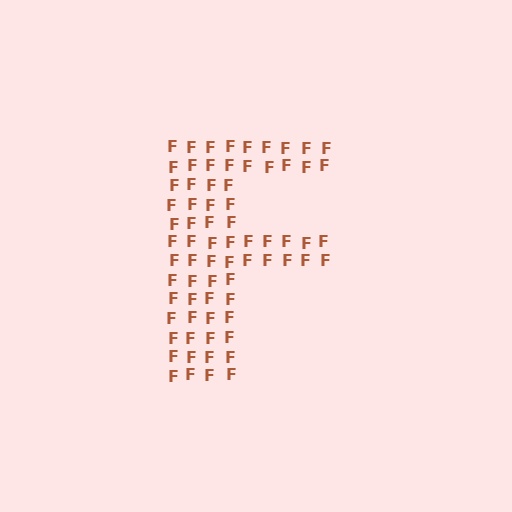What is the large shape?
The large shape is the letter F.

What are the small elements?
The small elements are letter F's.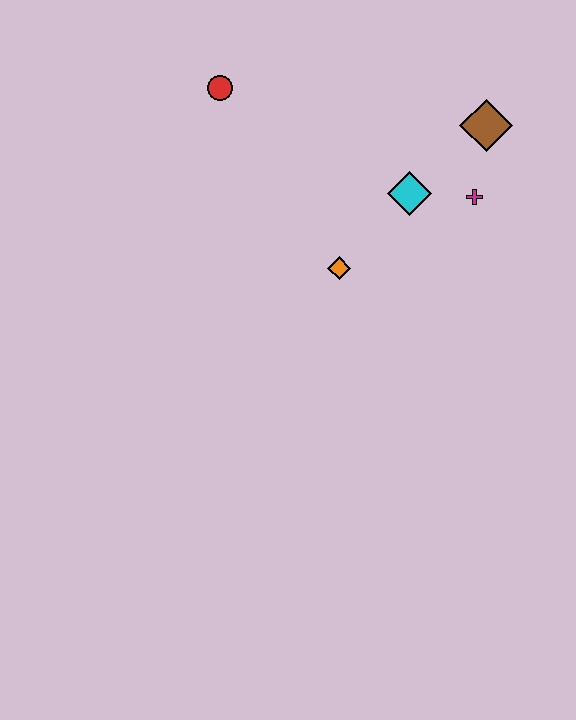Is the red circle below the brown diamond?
No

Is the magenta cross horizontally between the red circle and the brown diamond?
Yes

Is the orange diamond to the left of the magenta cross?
Yes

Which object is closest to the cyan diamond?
The magenta cross is closest to the cyan diamond.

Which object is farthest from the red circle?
The magenta cross is farthest from the red circle.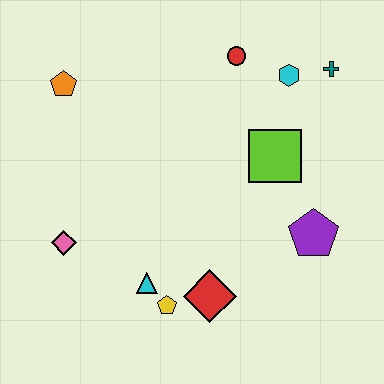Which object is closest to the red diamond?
The yellow pentagon is closest to the red diamond.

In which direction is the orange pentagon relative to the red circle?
The orange pentagon is to the left of the red circle.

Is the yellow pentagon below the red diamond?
Yes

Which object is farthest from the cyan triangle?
The teal cross is farthest from the cyan triangle.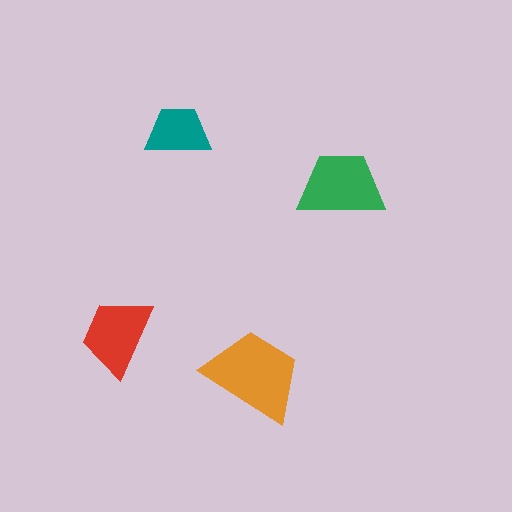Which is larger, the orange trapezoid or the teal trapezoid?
The orange one.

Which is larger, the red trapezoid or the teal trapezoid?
The red one.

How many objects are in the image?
There are 4 objects in the image.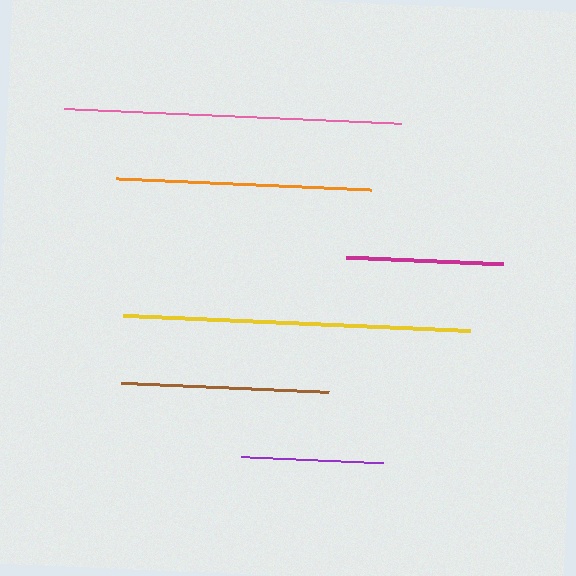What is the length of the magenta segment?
The magenta segment is approximately 157 pixels long.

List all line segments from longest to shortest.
From longest to shortest: yellow, pink, orange, brown, magenta, purple.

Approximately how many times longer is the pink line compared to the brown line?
The pink line is approximately 1.6 times the length of the brown line.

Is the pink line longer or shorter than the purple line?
The pink line is longer than the purple line.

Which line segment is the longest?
The yellow line is the longest at approximately 348 pixels.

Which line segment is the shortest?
The purple line is the shortest at approximately 144 pixels.